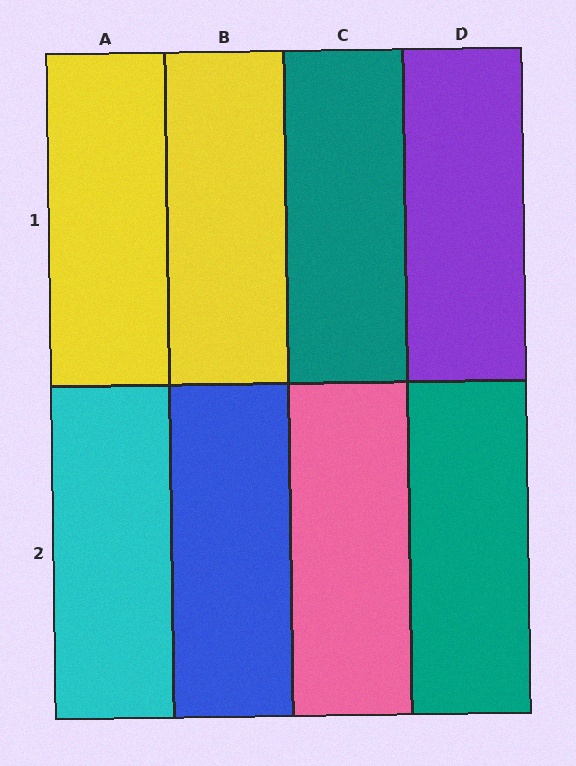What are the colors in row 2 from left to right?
Cyan, blue, pink, teal.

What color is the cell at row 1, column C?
Teal.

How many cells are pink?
1 cell is pink.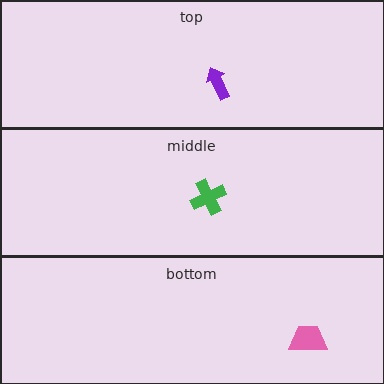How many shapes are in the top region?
1.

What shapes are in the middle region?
The green cross.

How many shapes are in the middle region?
1.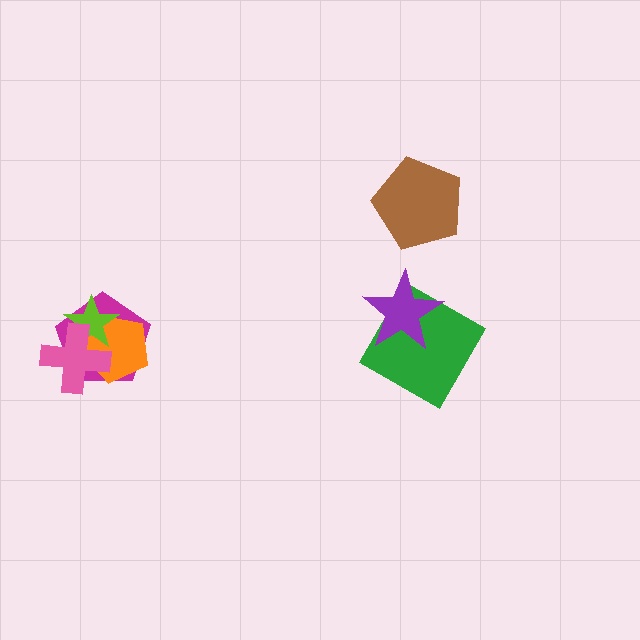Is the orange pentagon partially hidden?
Yes, it is partially covered by another shape.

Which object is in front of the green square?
The purple star is in front of the green square.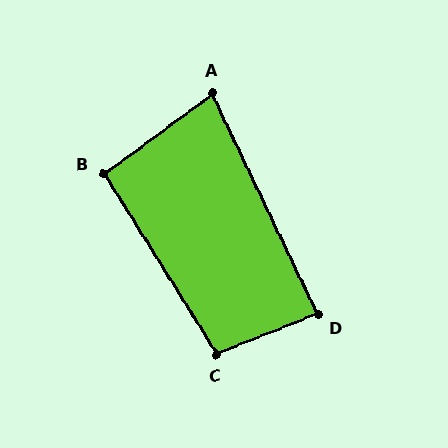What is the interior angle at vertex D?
Approximately 86 degrees (approximately right).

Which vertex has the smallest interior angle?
A, at approximately 79 degrees.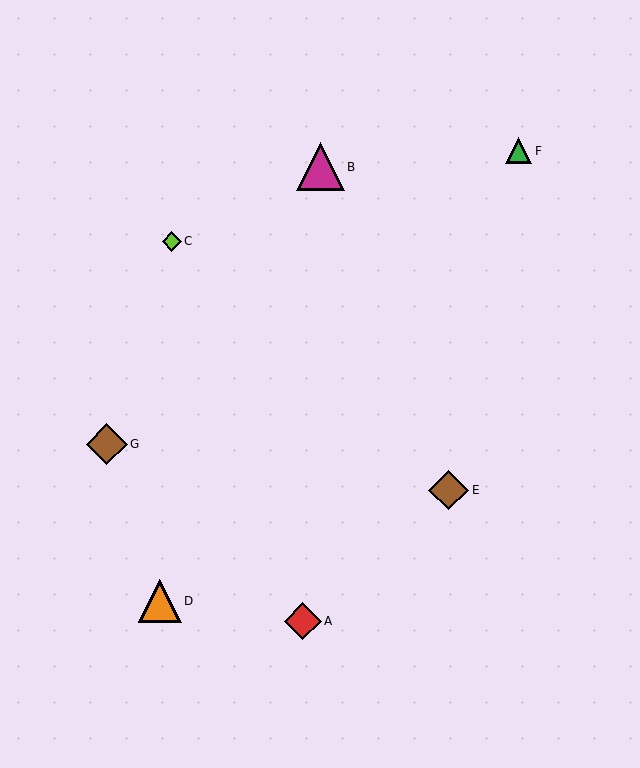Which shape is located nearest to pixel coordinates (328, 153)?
The magenta triangle (labeled B) at (320, 167) is nearest to that location.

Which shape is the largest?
The magenta triangle (labeled B) is the largest.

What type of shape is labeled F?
Shape F is a green triangle.